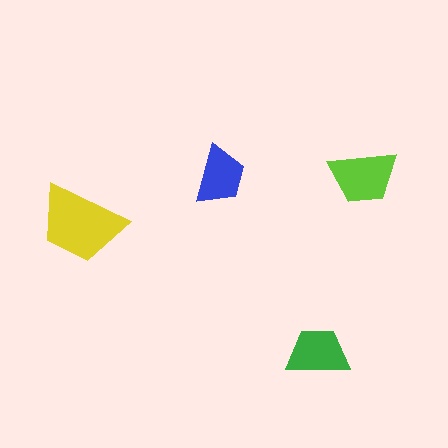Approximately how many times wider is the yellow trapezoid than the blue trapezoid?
About 1.5 times wider.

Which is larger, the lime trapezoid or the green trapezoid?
The lime one.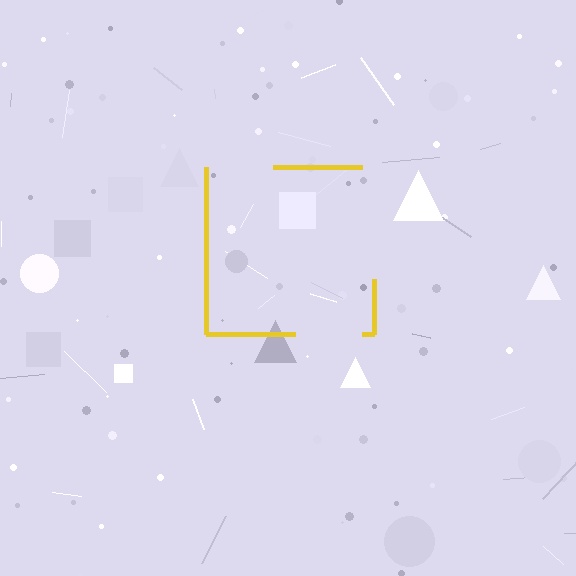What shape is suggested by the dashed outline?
The dashed outline suggests a square.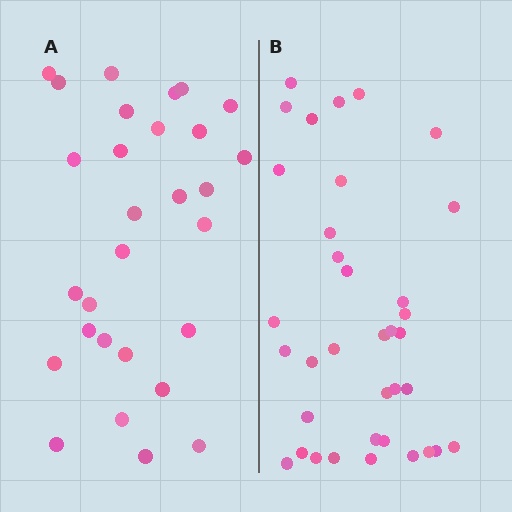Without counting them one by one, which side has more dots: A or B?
Region B (the right region) has more dots.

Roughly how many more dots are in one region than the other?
Region B has roughly 8 or so more dots than region A.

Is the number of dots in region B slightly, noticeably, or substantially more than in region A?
Region B has only slightly more — the two regions are fairly close. The ratio is roughly 1.2 to 1.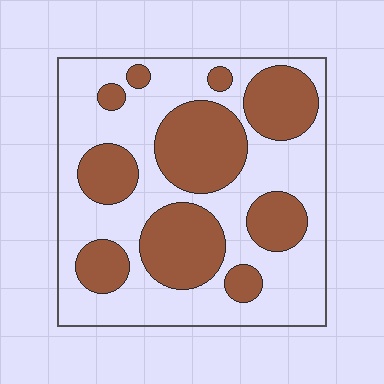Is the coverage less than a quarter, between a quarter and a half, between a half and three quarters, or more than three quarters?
Between a quarter and a half.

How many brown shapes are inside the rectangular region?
10.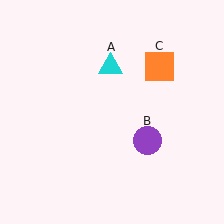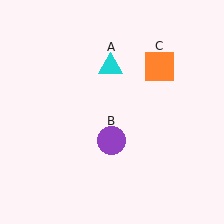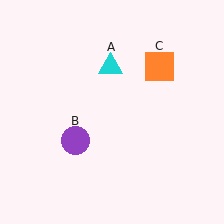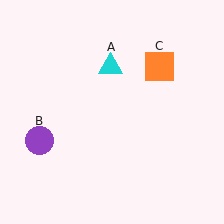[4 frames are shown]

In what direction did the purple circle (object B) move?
The purple circle (object B) moved left.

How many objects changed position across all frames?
1 object changed position: purple circle (object B).